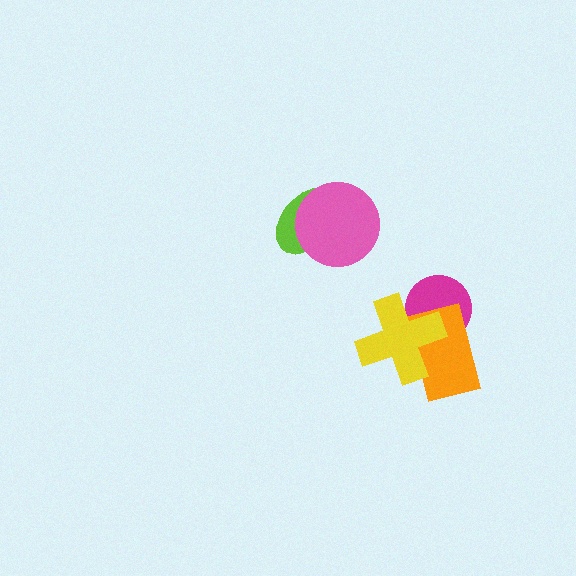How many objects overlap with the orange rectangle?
2 objects overlap with the orange rectangle.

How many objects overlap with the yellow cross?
2 objects overlap with the yellow cross.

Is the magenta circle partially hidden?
Yes, it is partially covered by another shape.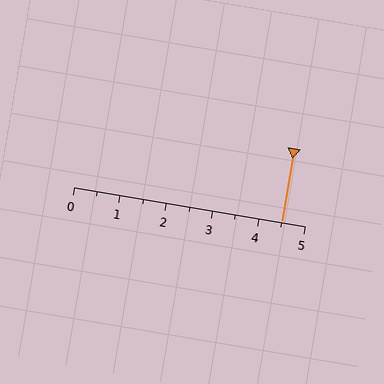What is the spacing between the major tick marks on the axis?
The major ticks are spaced 1 apart.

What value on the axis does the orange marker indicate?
The marker indicates approximately 4.5.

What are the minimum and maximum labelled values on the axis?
The axis runs from 0 to 5.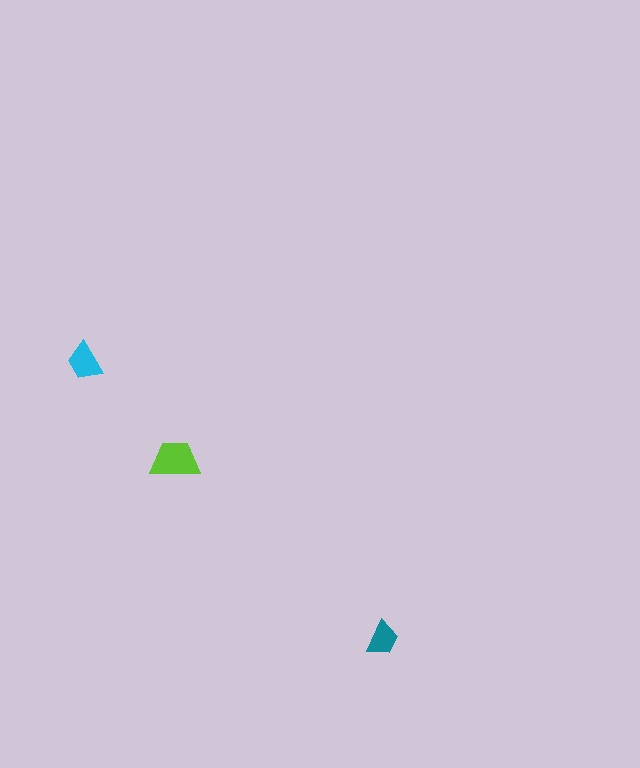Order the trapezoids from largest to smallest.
the lime one, the cyan one, the teal one.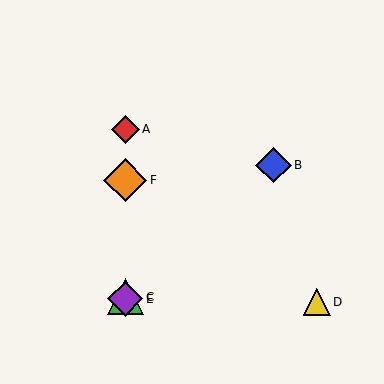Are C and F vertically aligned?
Yes, both are at x≈125.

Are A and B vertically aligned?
No, A is at x≈125 and B is at x≈273.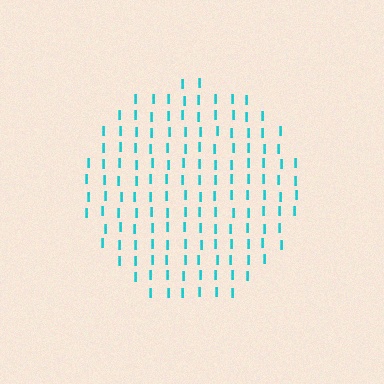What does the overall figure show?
The overall figure shows a circle.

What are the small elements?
The small elements are letter I's.